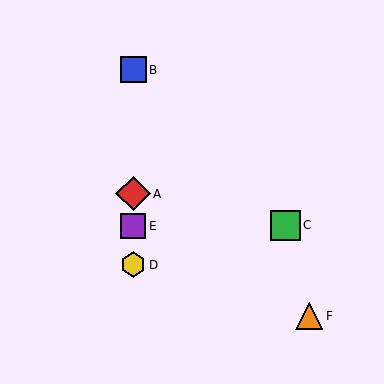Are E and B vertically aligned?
Yes, both are at x≈133.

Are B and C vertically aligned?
No, B is at x≈133 and C is at x≈285.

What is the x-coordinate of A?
Object A is at x≈133.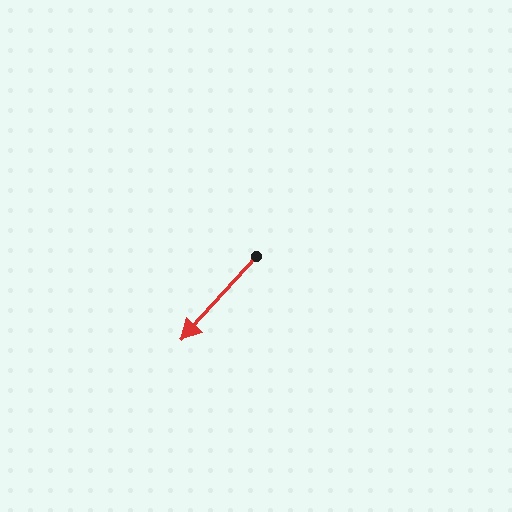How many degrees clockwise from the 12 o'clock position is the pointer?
Approximately 222 degrees.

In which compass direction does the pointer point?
Southwest.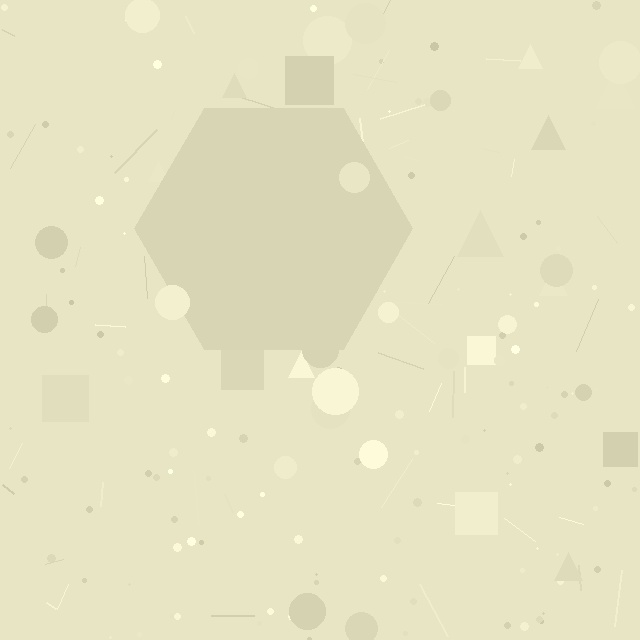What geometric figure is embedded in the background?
A hexagon is embedded in the background.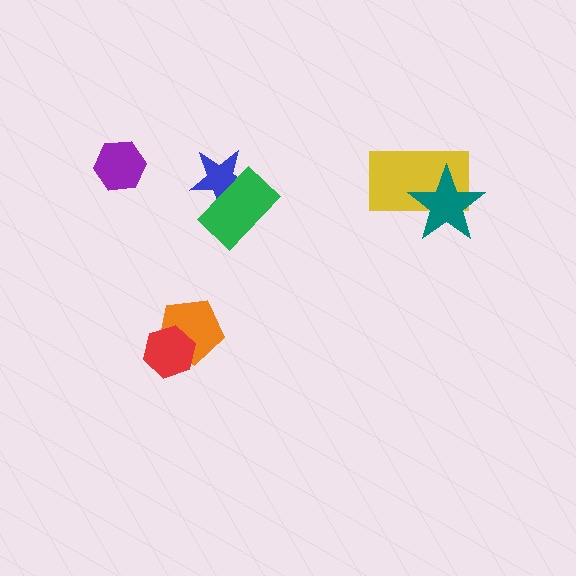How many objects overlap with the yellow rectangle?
1 object overlaps with the yellow rectangle.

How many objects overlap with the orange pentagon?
1 object overlaps with the orange pentagon.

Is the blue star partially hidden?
Yes, it is partially covered by another shape.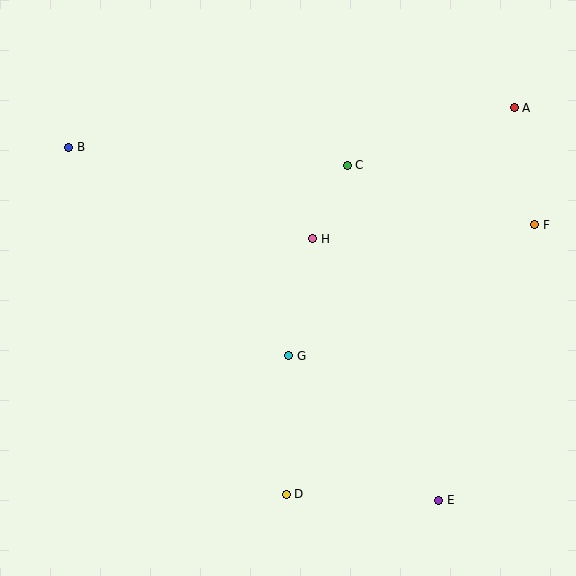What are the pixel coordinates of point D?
Point D is at (286, 494).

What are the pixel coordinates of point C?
Point C is at (347, 165).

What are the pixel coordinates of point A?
Point A is at (514, 108).